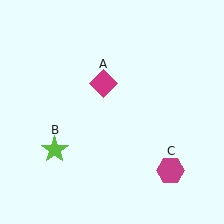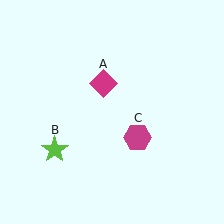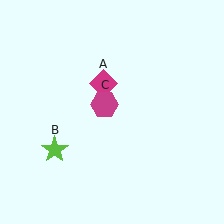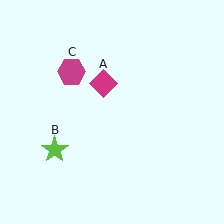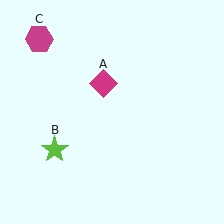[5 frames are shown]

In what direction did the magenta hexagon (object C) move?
The magenta hexagon (object C) moved up and to the left.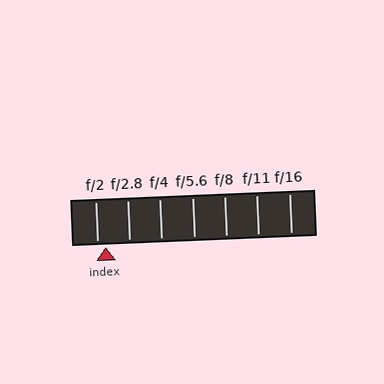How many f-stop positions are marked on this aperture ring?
There are 7 f-stop positions marked.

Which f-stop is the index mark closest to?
The index mark is closest to f/2.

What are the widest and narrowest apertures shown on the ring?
The widest aperture shown is f/2 and the narrowest is f/16.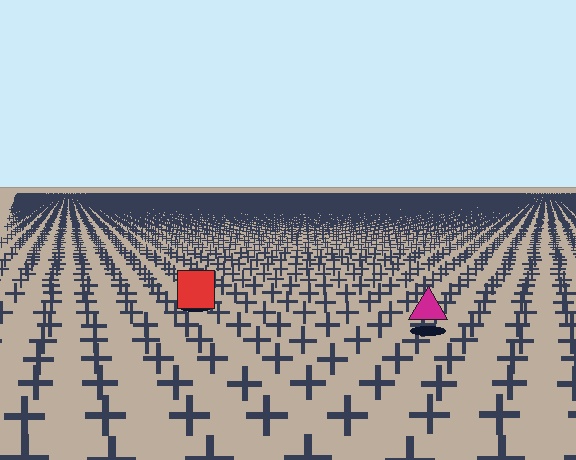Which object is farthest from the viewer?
The red square is farthest from the viewer. It appears smaller and the ground texture around it is denser.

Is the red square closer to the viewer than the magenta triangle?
No. The magenta triangle is closer — you can tell from the texture gradient: the ground texture is coarser near it.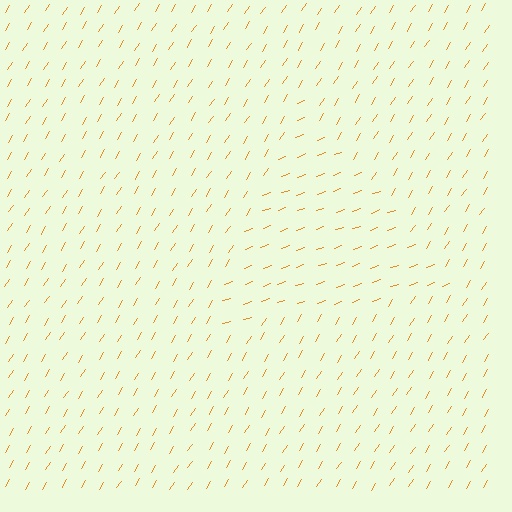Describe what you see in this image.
The image is filled with small orange line segments. A triangle region in the image has lines oriented differently from the surrounding lines, creating a visible texture boundary.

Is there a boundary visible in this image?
Yes, there is a texture boundary formed by a change in line orientation.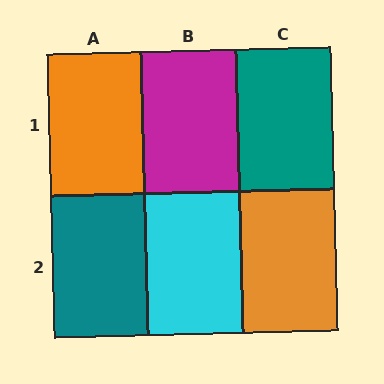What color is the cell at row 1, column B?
Magenta.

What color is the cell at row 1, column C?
Teal.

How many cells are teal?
2 cells are teal.